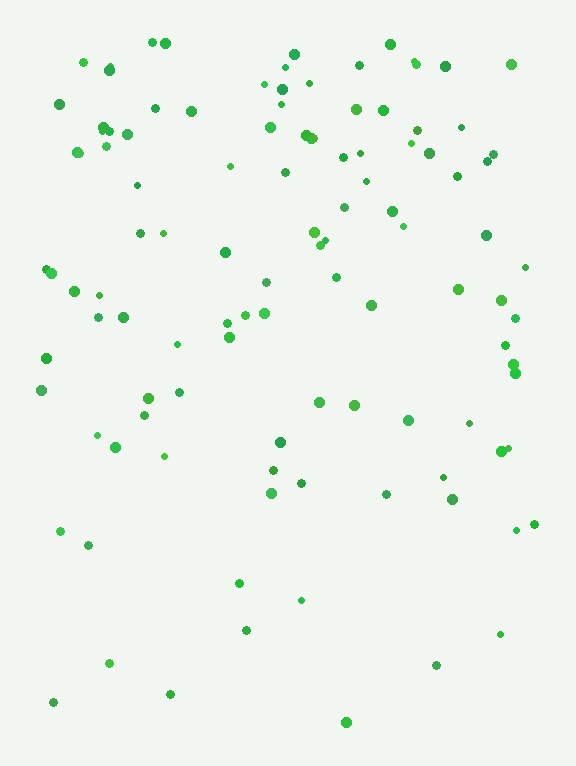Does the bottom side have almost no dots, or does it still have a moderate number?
Still a moderate number, just noticeably fewer than the top.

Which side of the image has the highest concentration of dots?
The top.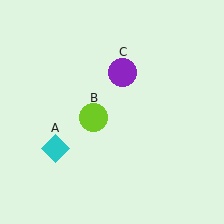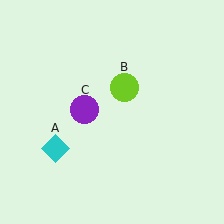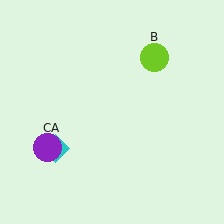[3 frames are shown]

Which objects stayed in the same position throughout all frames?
Cyan diamond (object A) remained stationary.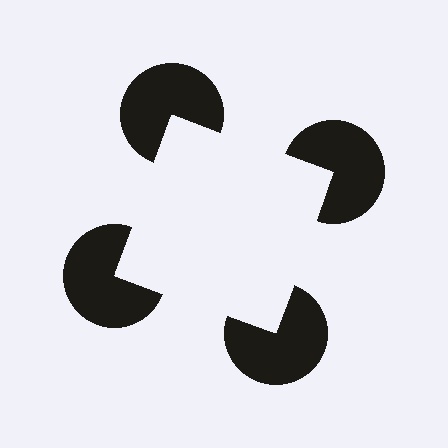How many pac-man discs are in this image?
There are 4 — one at each vertex of the illusory square.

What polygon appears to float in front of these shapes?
An illusory square — its edges are inferred from the aligned wedge cuts in the pac-man discs, not physically drawn.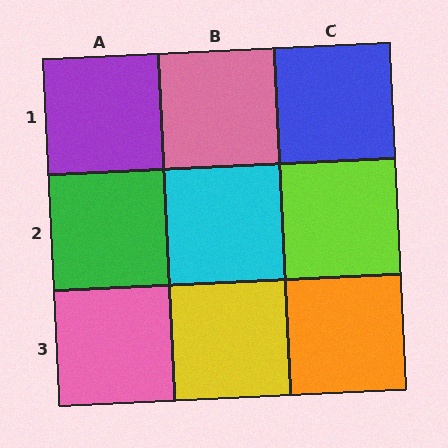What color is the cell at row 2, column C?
Lime.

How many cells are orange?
1 cell is orange.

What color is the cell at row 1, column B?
Pink.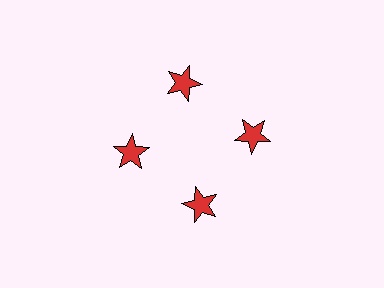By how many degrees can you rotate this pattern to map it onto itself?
The pattern maps onto itself every 90 degrees of rotation.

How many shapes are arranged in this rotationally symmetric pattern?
There are 4 shapes, arranged in 4 groups of 1.